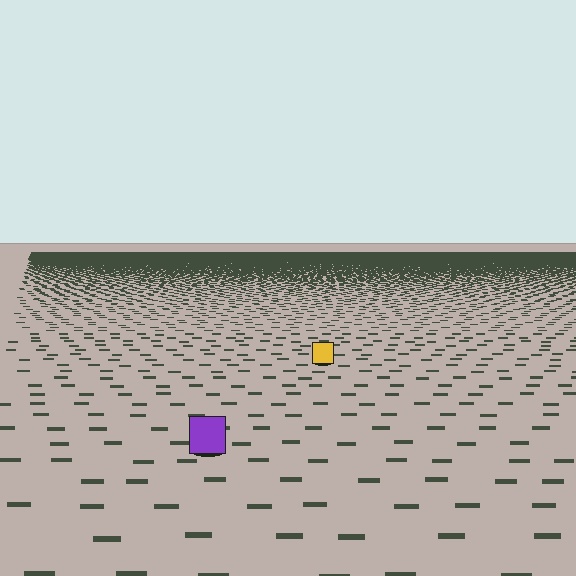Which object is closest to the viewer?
The purple square is closest. The texture marks near it are larger and more spread out.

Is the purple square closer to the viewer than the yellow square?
Yes. The purple square is closer — you can tell from the texture gradient: the ground texture is coarser near it.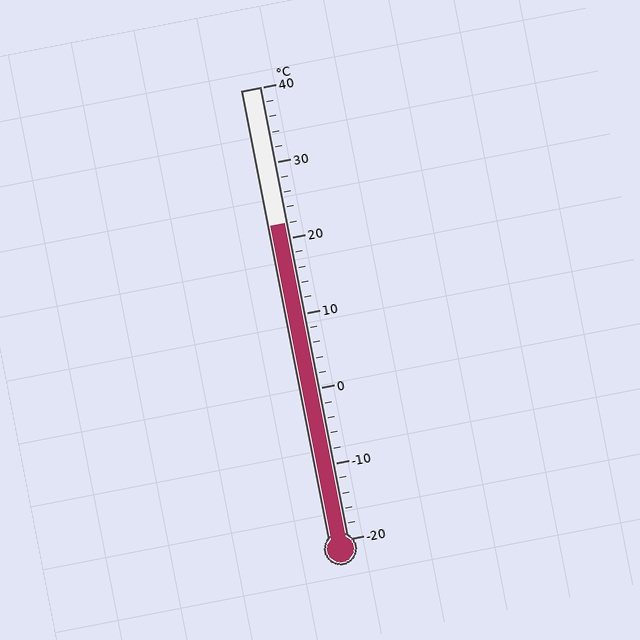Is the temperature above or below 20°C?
The temperature is above 20°C.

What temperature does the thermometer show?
The thermometer shows approximately 22°C.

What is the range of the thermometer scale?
The thermometer scale ranges from -20°C to 40°C.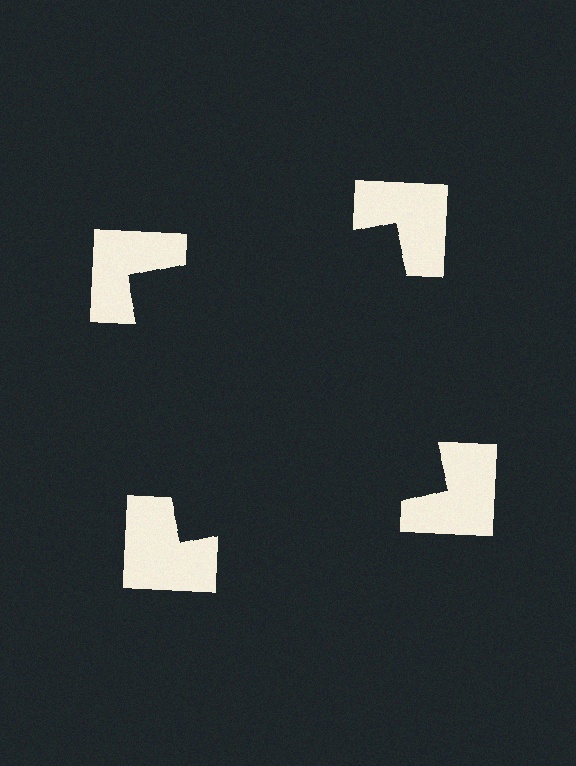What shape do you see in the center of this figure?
An illusory square — its edges are inferred from the aligned wedge cuts in the notched squares, not physically drawn.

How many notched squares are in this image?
There are 4 — one at each vertex of the illusory square.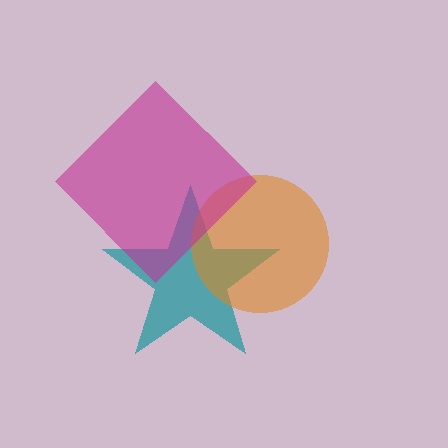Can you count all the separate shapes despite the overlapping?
Yes, there are 3 separate shapes.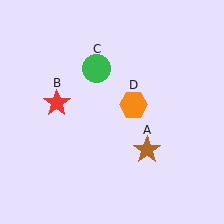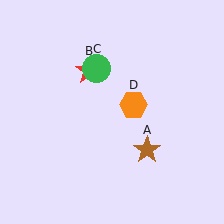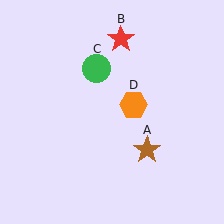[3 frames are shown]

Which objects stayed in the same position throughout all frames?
Brown star (object A) and green circle (object C) and orange hexagon (object D) remained stationary.